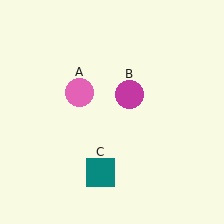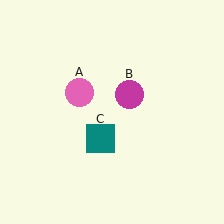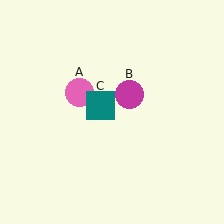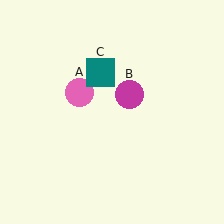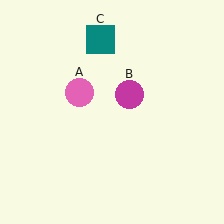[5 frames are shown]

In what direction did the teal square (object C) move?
The teal square (object C) moved up.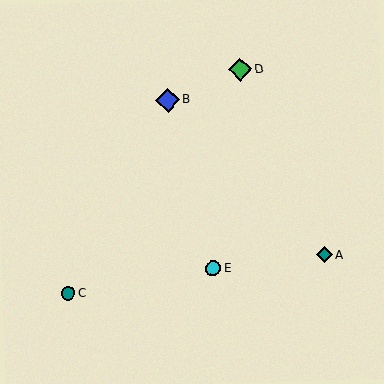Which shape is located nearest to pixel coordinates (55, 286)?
The teal circle (labeled C) at (68, 293) is nearest to that location.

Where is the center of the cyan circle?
The center of the cyan circle is at (213, 269).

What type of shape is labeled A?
Shape A is a teal diamond.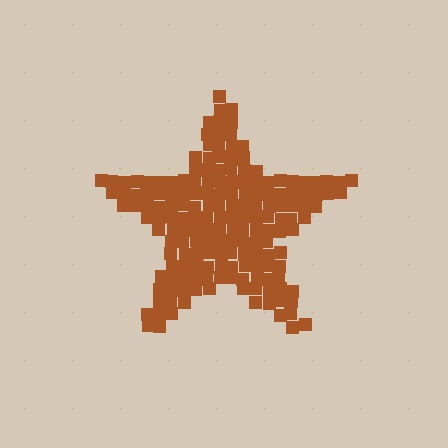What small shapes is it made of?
It is made of small squares.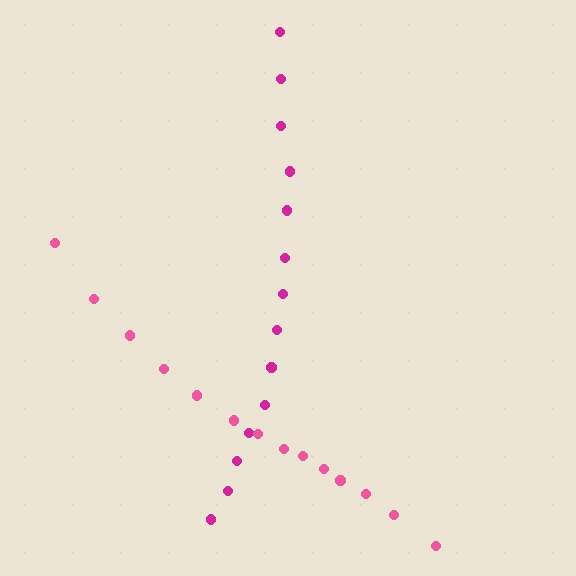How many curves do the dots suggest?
There are 2 distinct paths.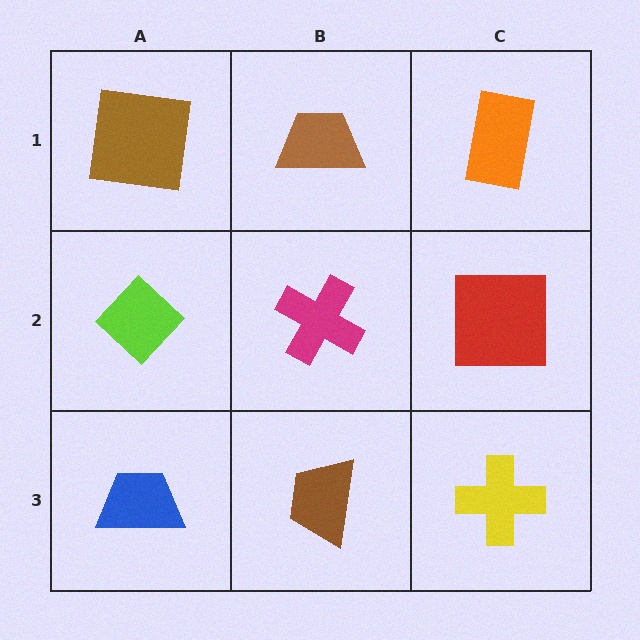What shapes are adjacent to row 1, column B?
A magenta cross (row 2, column B), a brown square (row 1, column A), an orange rectangle (row 1, column C).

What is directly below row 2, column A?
A blue trapezoid.